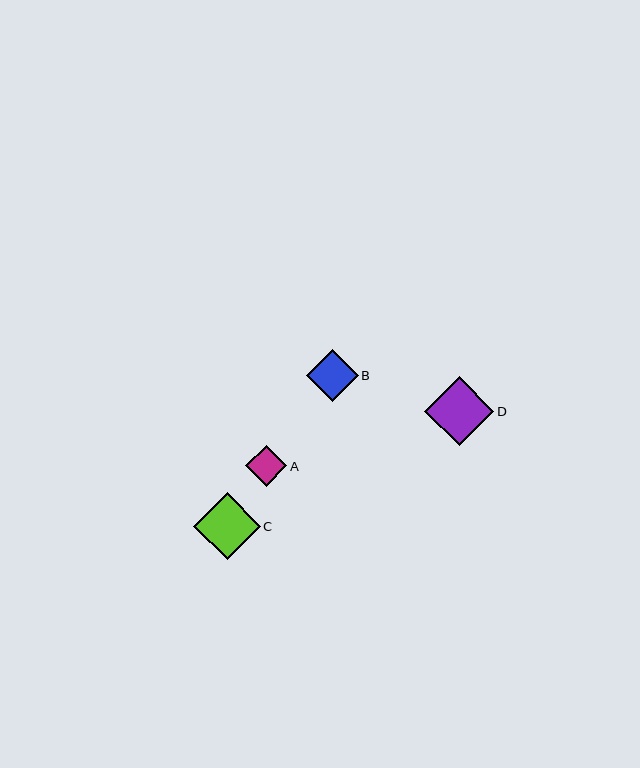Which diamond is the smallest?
Diamond A is the smallest with a size of approximately 41 pixels.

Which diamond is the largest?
Diamond D is the largest with a size of approximately 69 pixels.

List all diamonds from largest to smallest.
From largest to smallest: D, C, B, A.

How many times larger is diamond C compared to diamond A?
Diamond C is approximately 1.6 times the size of diamond A.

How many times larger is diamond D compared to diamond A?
Diamond D is approximately 1.7 times the size of diamond A.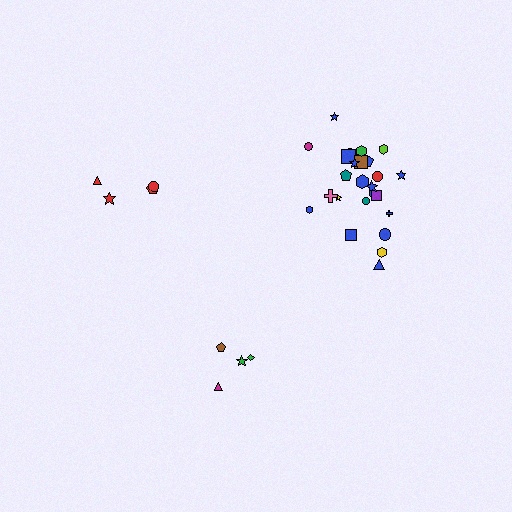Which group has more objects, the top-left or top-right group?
The top-right group.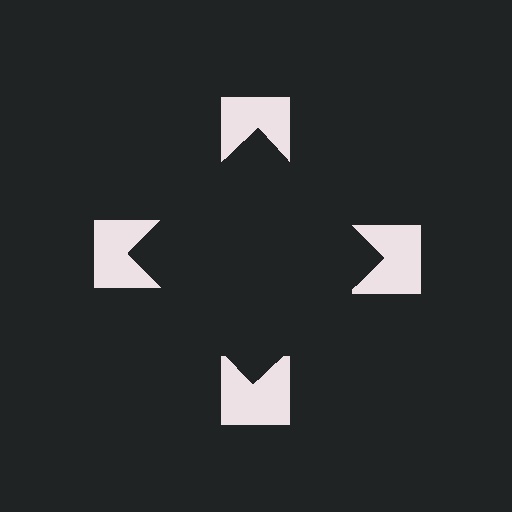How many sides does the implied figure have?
4 sides.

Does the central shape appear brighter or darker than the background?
It typically appears slightly darker than the background, even though no actual brightness change is drawn.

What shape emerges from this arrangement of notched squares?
An illusory square — its edges are inferred from the aligned wedge cuts in the notched squares, not physically drawn.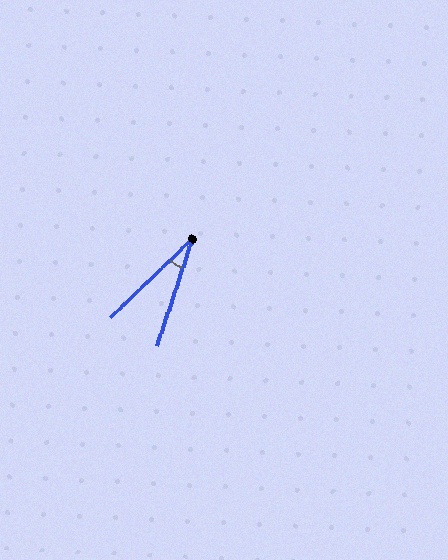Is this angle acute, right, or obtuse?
It is acute.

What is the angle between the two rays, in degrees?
Approximately 28 degrees.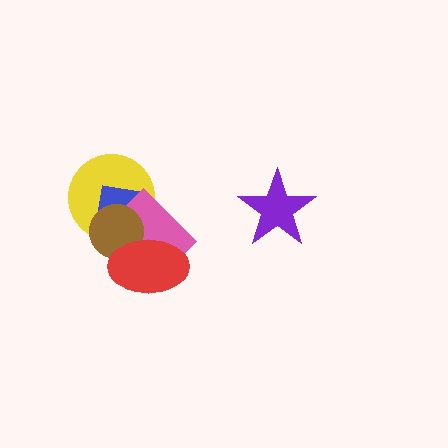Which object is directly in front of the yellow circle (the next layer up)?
The blue square is directly in front of the yellow circle.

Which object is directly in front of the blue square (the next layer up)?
The pink rectangle is directly in front of the blue square.